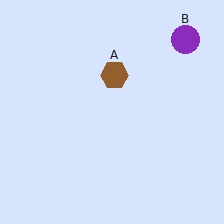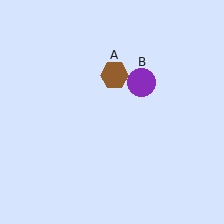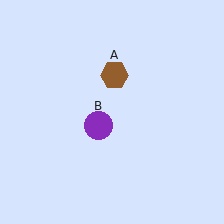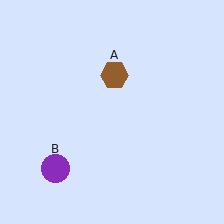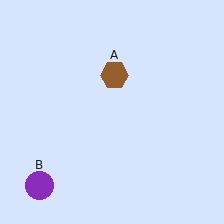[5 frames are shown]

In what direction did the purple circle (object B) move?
The purple circle (object B) moved down and to the left.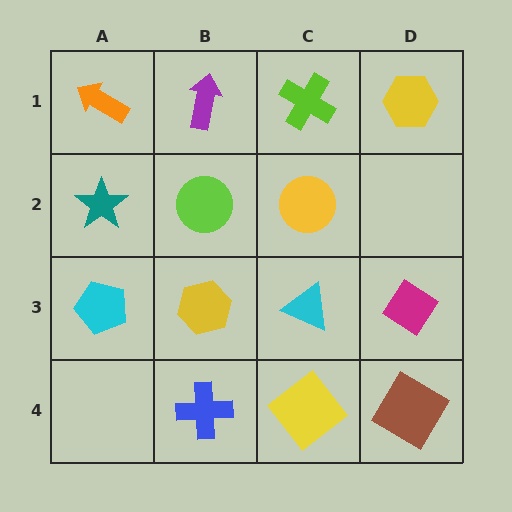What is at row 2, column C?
A yellow circle.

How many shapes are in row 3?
4 shapes.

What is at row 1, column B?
A purple arrow.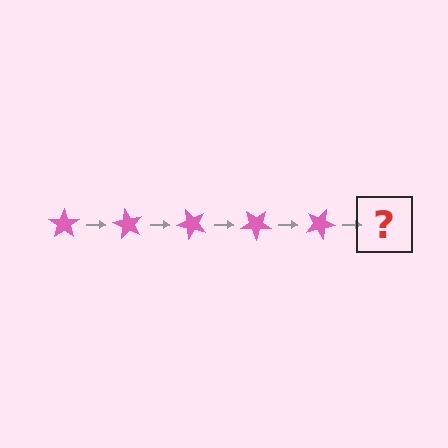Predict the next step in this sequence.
The next step is a pink star rotated 300 degrees.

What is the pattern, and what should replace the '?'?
The pattern is that the star rotates 60 degrees each step. The '?' should be a pink star rotated 300 degrees.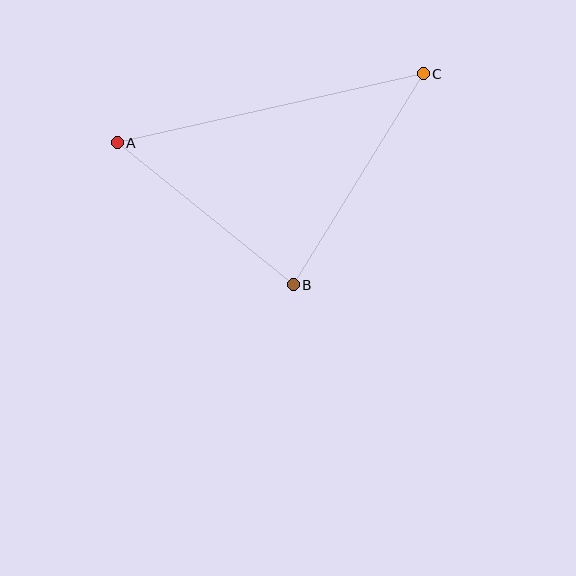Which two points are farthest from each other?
Points A and C are farthest from each other.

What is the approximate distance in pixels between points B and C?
The distance between B and C is approximately 248 pixels.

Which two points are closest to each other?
Points A and B are closest to each other.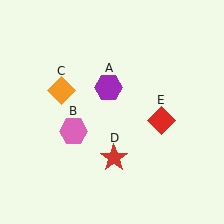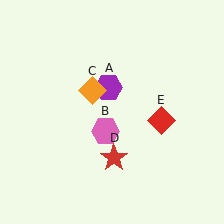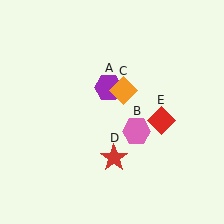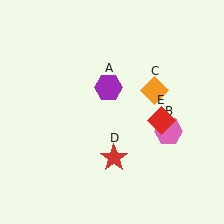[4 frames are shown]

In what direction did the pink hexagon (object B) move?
The pink hexagon (object B) moved right.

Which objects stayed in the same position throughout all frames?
Purple hexagon (object A) and red star (object D) and red diamond (object E) remained stationary.